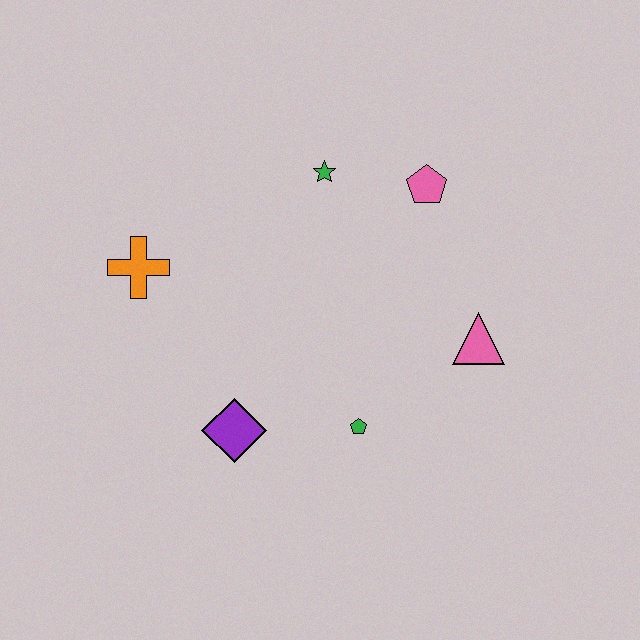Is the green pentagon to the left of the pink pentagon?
Yes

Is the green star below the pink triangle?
No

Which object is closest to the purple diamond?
The green pentagon is closest to the purple diamond.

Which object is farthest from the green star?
The purple diamond is farthest from the green star.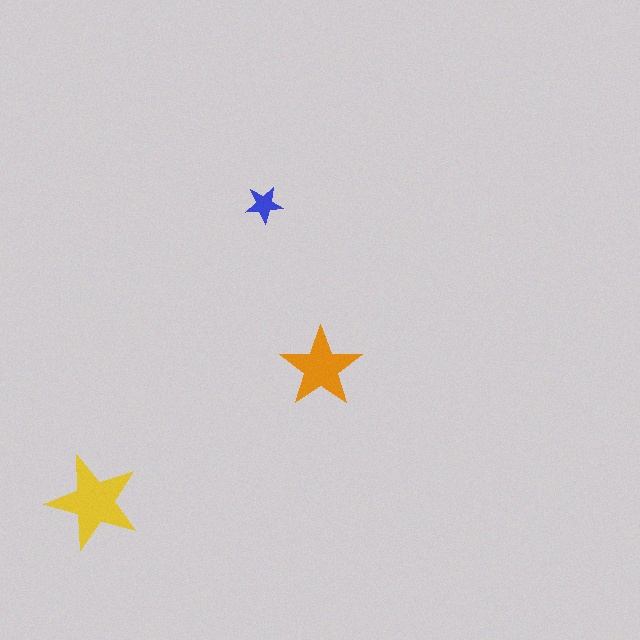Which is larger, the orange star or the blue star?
The orange one.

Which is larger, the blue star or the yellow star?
The yellow one.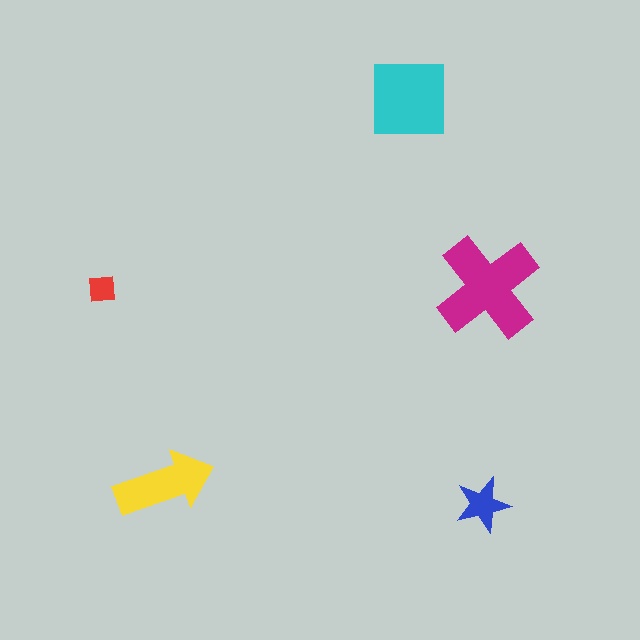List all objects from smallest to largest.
The red square, the blue star, the yellow arrow, the cyan square, the magenta cross.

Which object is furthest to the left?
The red square is leftmost.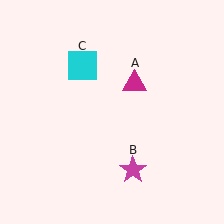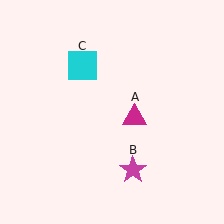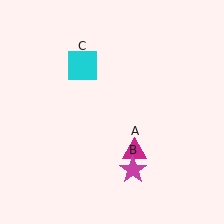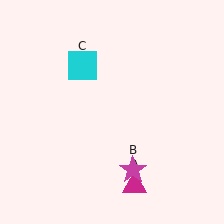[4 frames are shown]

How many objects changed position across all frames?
1 object changed position: magenta triangle (object A).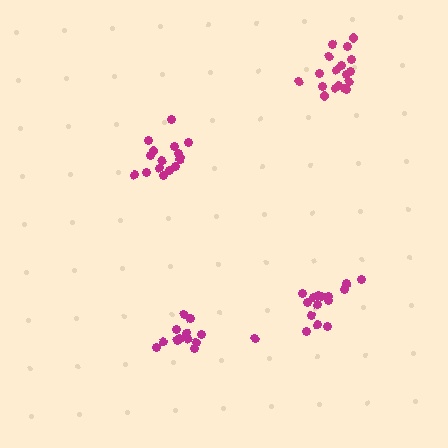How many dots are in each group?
Group 1: 15 dots, Group 2: 13 dots, Group 3: 16 dots, Group 4: 18 dots (62 total).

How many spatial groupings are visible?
There are 4 spatial groupings.